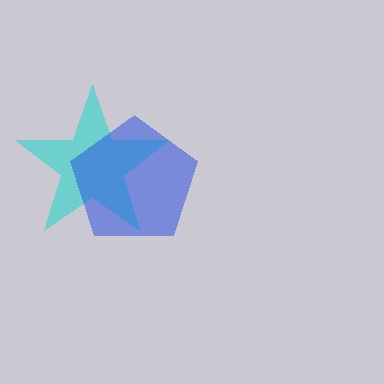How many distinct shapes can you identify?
There are 2 distinct shapes: a cyan star, a blue pentagon.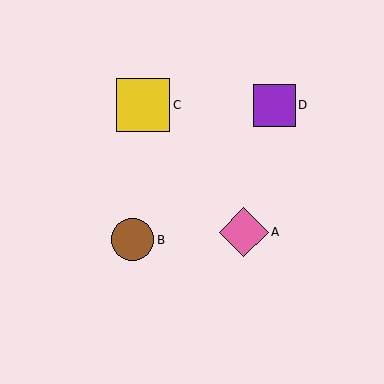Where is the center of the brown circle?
The center of the brown circle is at (133, 240).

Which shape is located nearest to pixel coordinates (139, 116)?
The yellow square (labeled C) at (143, 105) is nearest to that location.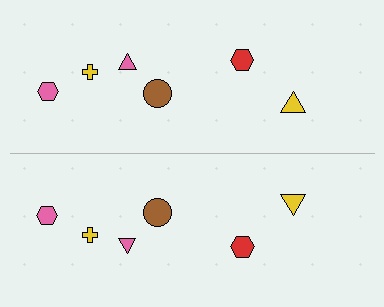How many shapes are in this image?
There are 12 shapes in this image.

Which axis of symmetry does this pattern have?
The pattern has a horizontal axis of symmetry running through the center of the image.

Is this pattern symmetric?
Yes, this pattern has bilateral (reflection) symmetry.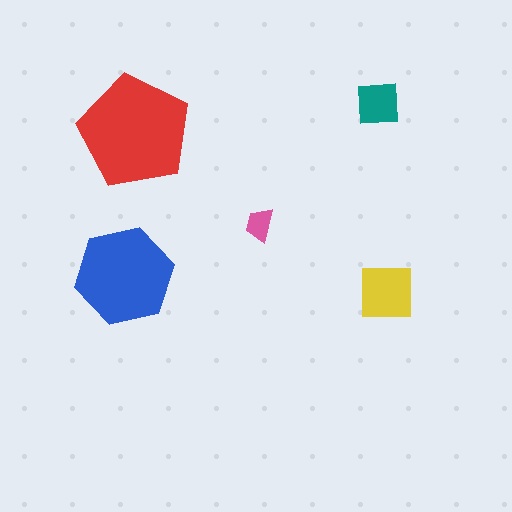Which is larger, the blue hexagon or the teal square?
The blue hexagon.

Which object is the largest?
The red pentagon.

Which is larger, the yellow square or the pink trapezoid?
The yellow square.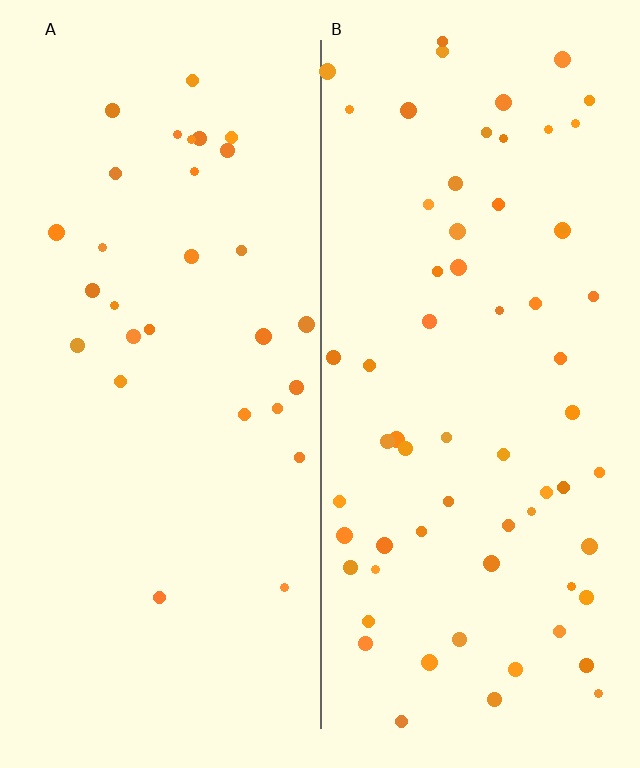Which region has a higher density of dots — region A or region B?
B (the right).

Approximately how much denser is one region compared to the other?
Approximately 2.2× — region B over region A.